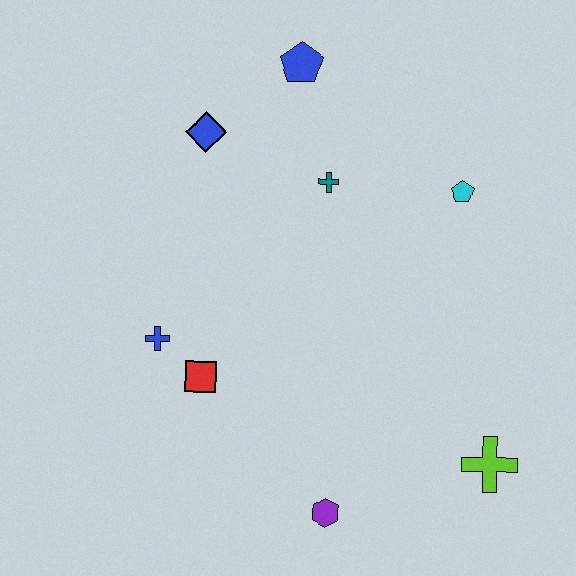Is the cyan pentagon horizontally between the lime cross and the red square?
Yes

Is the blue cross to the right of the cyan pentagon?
No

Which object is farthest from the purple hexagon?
The blue pentagon is farthest from the purple hexagon.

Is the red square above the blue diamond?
No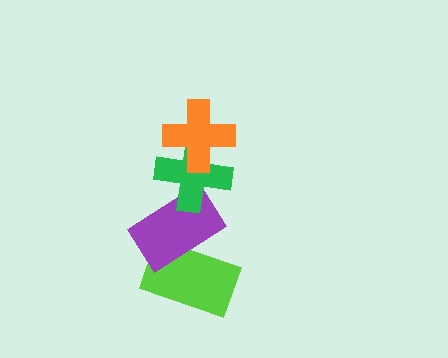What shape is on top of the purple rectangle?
The green cross is on top of the purple rectangle.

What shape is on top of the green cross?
The orange cross is on top of the green cross.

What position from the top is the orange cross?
The orange cross is 1st from the top.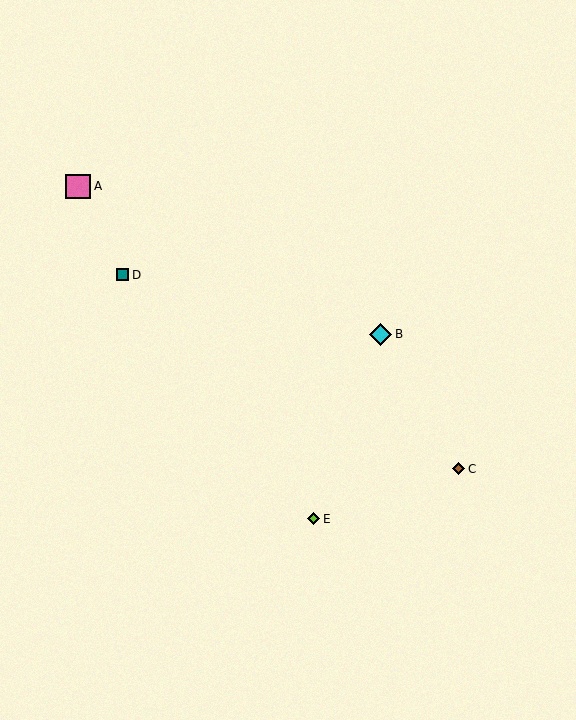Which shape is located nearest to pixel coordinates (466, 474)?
The brown diamond (labeled C) at (459, 469) is nearest to that location.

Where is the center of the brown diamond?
The center of the brown diamond is at (459, 469).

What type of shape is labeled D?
Shape D is a teal square.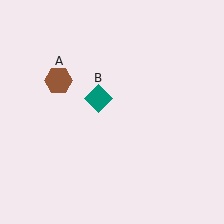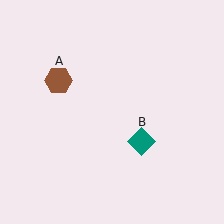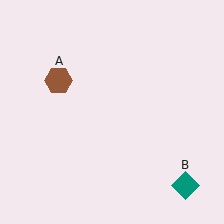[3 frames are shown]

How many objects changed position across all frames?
1 object changed position: teal diamond (object B).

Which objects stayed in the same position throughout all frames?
Brown hexagon (object A) remained stationary.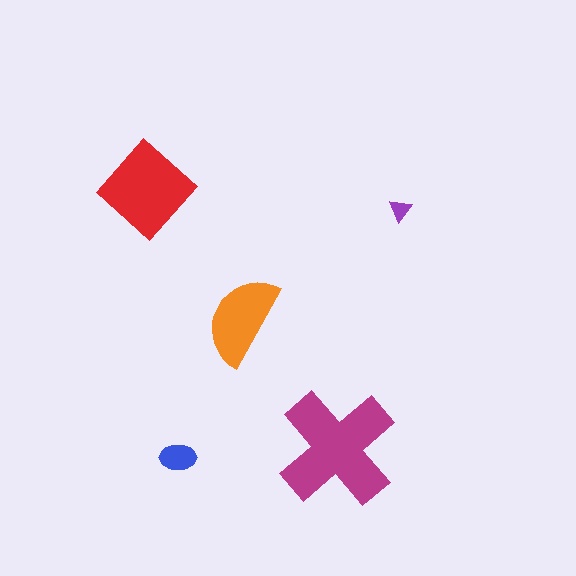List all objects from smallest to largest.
The purple triangle, the blue ellipse, the orange semicircle, the red diamond, the magenta cross.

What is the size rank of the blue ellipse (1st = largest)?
4th.